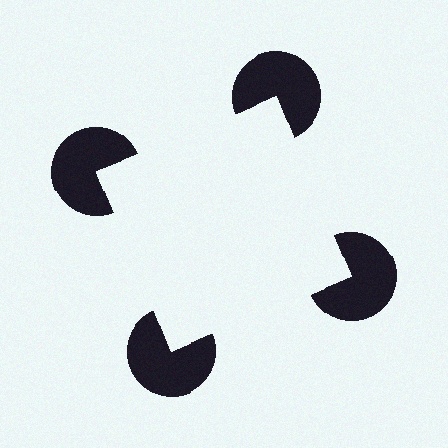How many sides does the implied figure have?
4 sides.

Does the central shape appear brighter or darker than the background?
It typically appears slightly brighter than the background, even though no actual brightness change is drawn.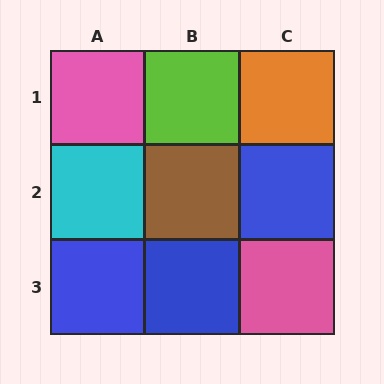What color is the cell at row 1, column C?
Orange.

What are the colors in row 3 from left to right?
Blue, blue, pink.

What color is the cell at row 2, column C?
Blue.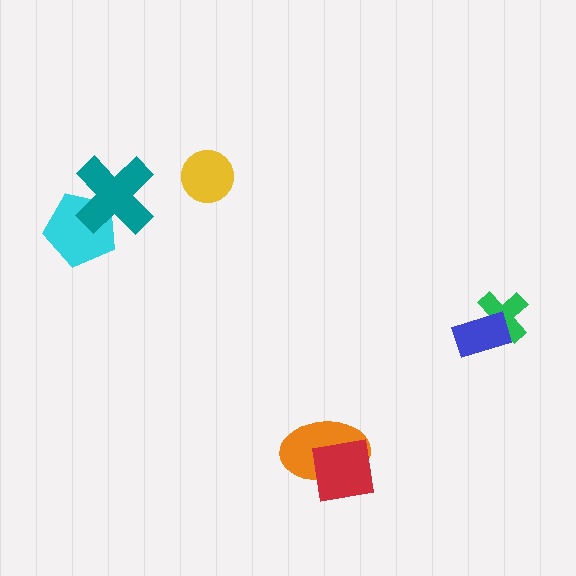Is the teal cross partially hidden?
No, no other shape covers it.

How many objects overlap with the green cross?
1 object overlaps with the green cross.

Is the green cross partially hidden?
Yes, it is partially covered by another shape.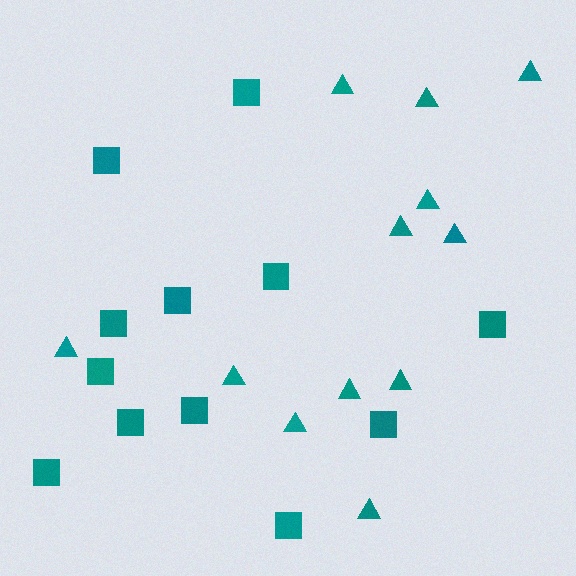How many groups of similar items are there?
There are 2 groups: one group of triangles (12) and one group of squares (12).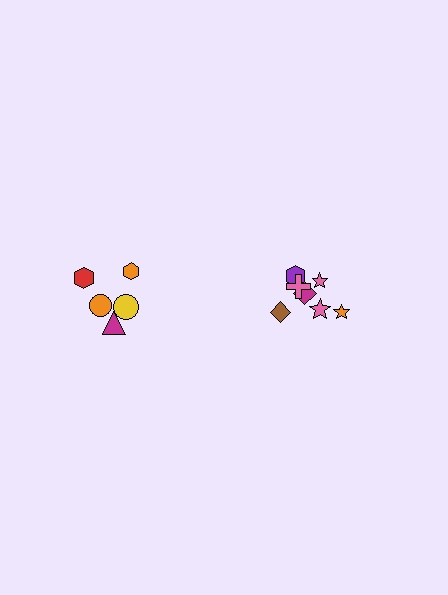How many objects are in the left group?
There are 5 objects.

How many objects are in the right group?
There are 7 objects.